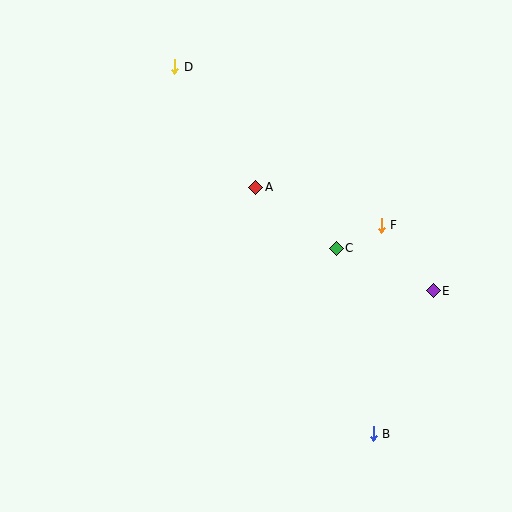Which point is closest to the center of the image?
Point A at (256, 187) is closest to the center.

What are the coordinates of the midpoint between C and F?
The midpoint between C and F is at (359, 237).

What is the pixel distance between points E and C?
The distance between E and C is 106 pixels.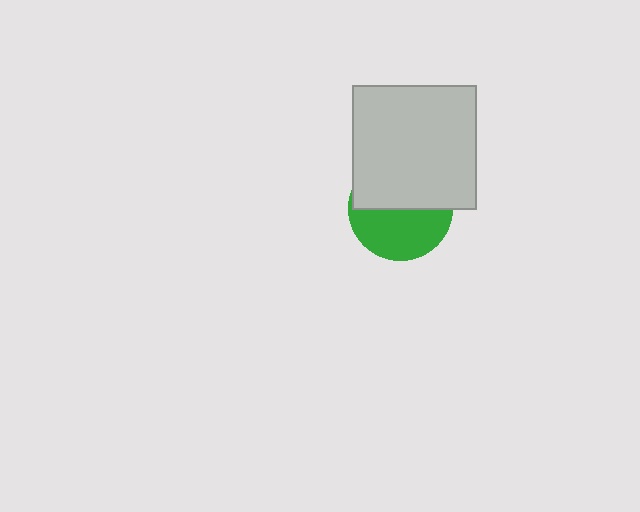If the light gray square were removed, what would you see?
You would see the complete green circle.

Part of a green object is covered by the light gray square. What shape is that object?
It is a circle.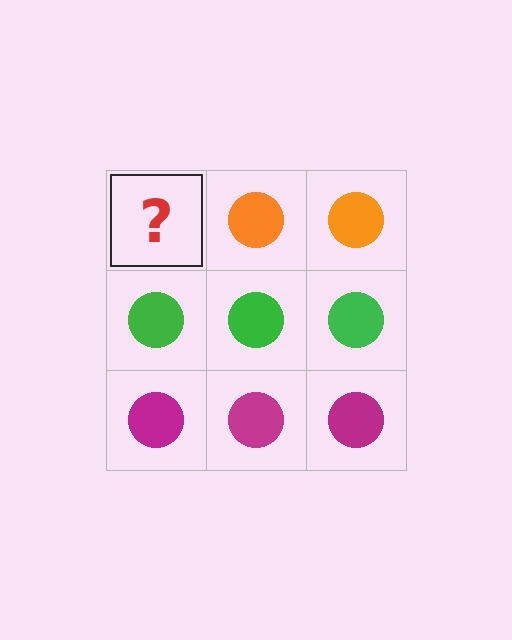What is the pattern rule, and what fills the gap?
The rule is that each row has a consistent color. The gap should be filled with an orange circle.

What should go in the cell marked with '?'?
The missing cell should contain an orange circle.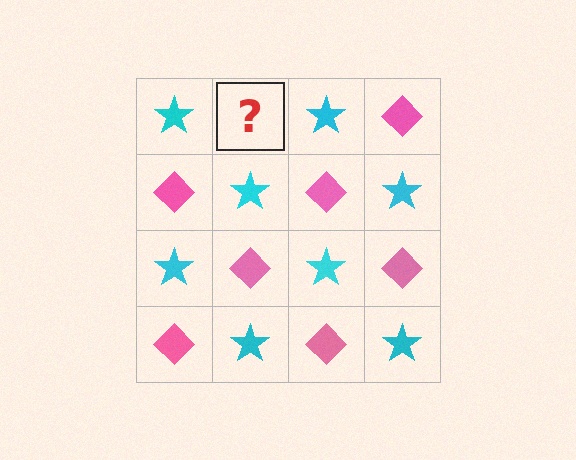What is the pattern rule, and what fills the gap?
The rule is that it alternates cyan star and pink diamond in a checkerboard pattern. The gap should be filled with a pink diamond.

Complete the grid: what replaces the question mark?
The question mark should be replaced with a pink diamond.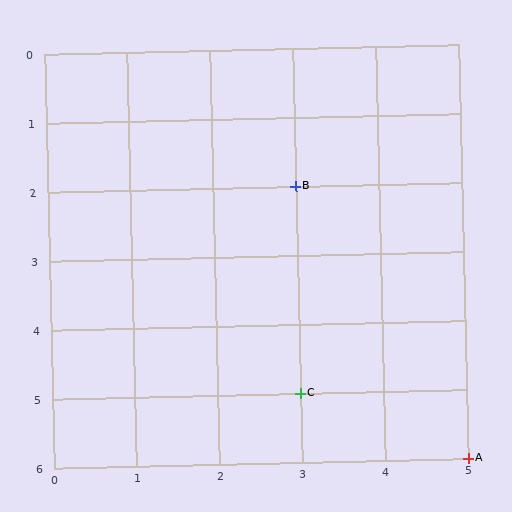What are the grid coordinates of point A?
Point A is at grid coordinates (5, 6).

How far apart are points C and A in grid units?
Points C and A are 2 columns and 1 row apart (about 2.2 grid units diagonally).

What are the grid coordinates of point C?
Point C is at grid coordinates (3, 5).